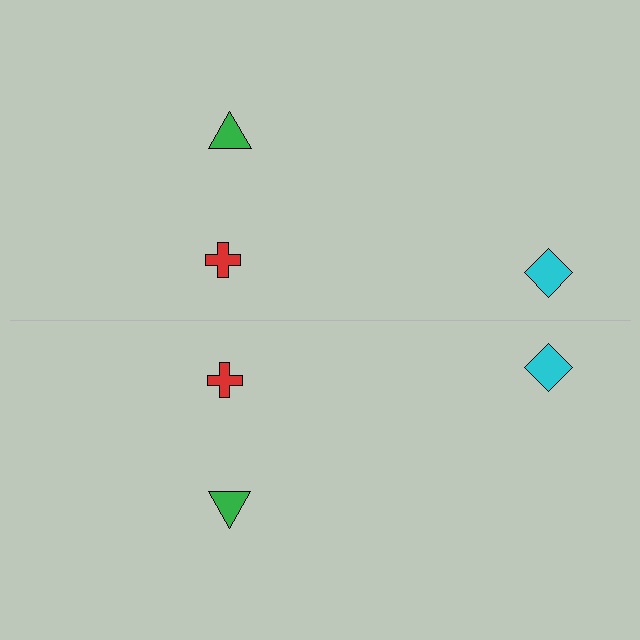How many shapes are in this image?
There are 6 shapes in this image.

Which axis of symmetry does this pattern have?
The pattern has a horizontal axis of symmetry running through the center of the image.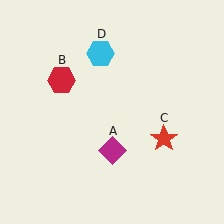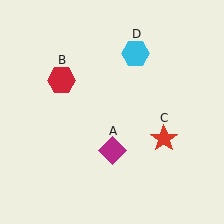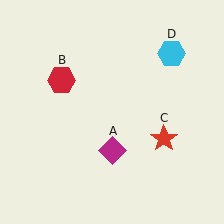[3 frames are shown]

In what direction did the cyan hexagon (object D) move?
The cyan hexagon (object D) moved right.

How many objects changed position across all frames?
1 object changed position: cyan hexagon (object D).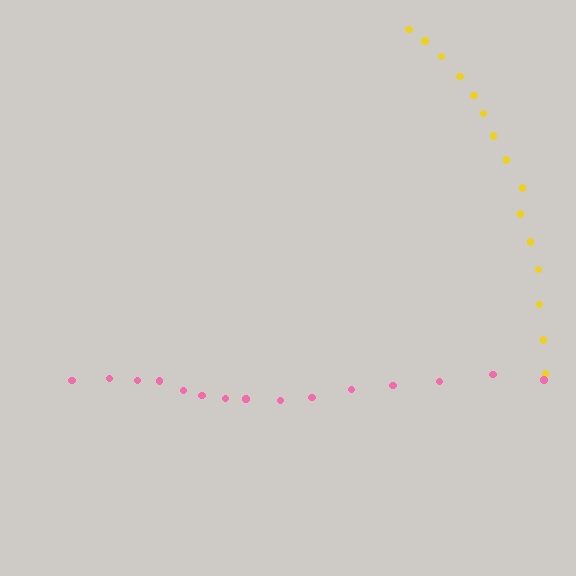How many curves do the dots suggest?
There are 2 distinct paths.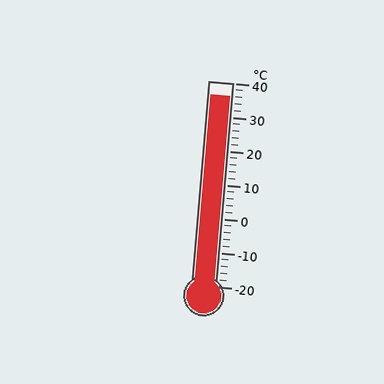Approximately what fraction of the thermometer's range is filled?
The thermometer is filled to approximately 95% of its range.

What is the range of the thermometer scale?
The thermometer scale ranges from -20°C to 40°C.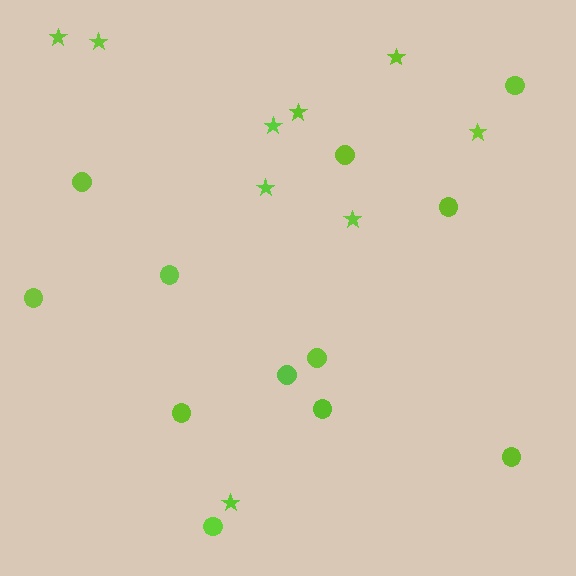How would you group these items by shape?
There are 2 groups: one group of stars (9) and one group of circles (12).